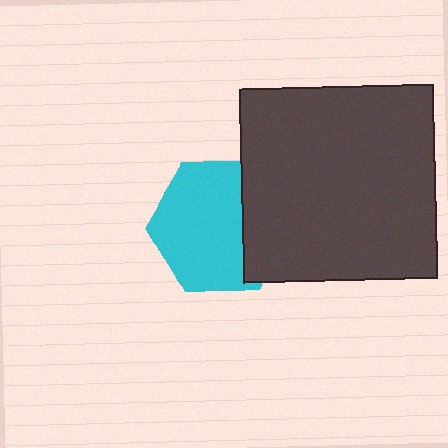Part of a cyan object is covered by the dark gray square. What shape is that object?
It is a hexagon.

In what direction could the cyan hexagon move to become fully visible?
The cyan hexagon could move left. That would shift it out from behind the dark gray square entirely.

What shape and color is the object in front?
The object in front is a dark gray square.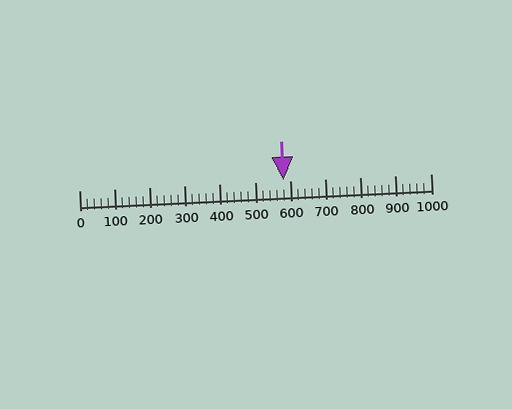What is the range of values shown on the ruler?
The ruler shows values from 0 to 1000.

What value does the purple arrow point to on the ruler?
The purple arrow points to approximately 581.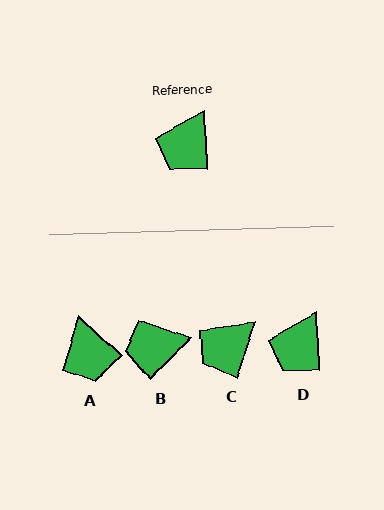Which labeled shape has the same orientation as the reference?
D.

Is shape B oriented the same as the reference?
No, it is off by about 49 degrees.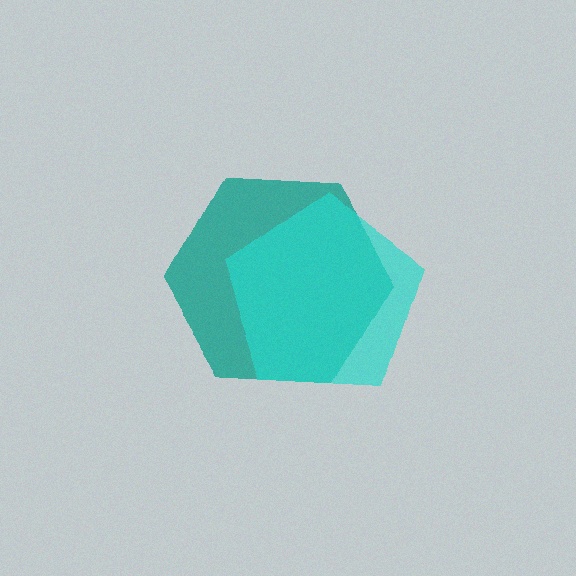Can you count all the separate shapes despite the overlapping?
Yes, there are 2 separate shapes.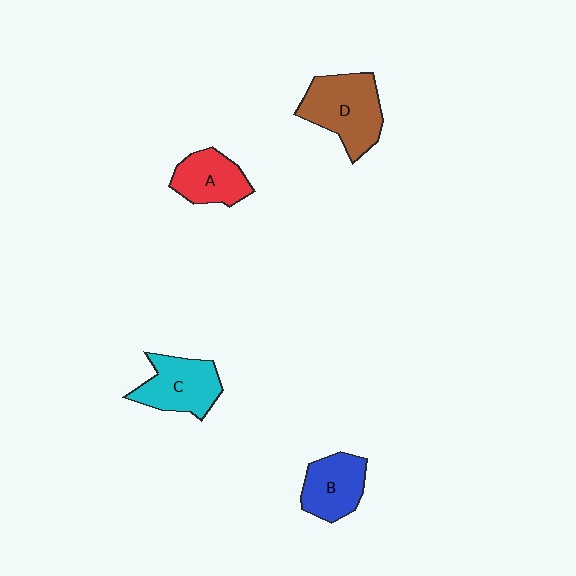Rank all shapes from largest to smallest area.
From largest to smallest: D (brown), C (cyan), B (blue), A (red).